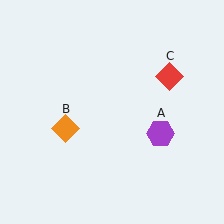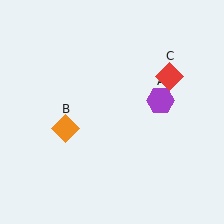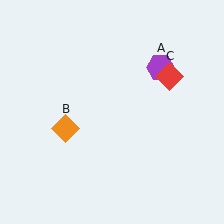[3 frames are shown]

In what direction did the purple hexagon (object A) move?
The purple hexagon (object A) moved up.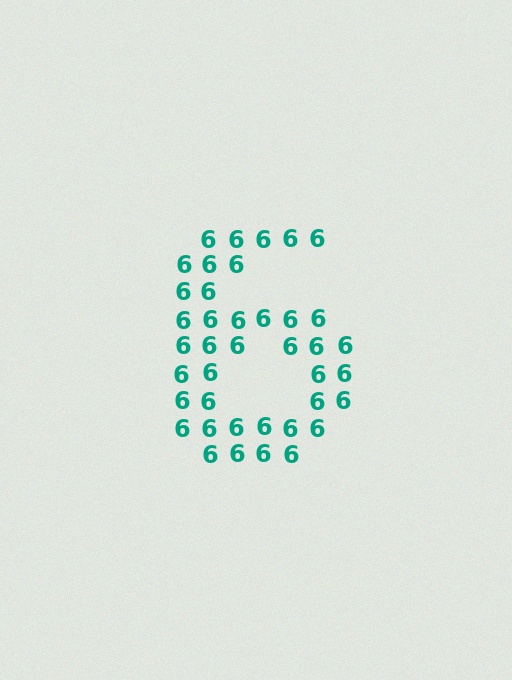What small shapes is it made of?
It is made of small digit 6's.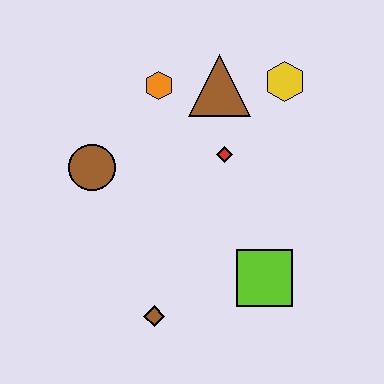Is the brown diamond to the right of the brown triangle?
No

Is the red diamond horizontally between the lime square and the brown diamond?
Yes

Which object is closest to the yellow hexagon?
The brown triangle is closest to the yellow hexagon.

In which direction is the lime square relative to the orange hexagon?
The lime square is below the orange hexagon.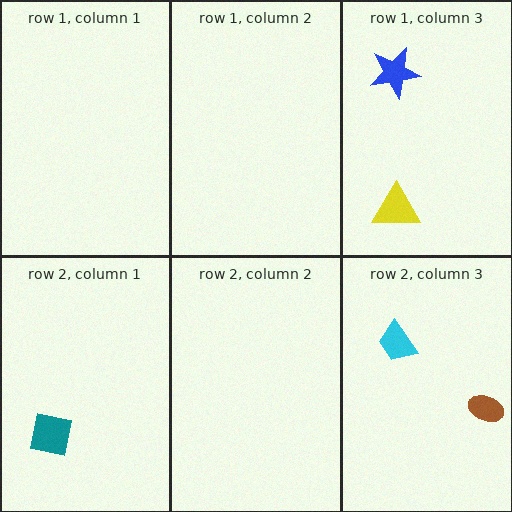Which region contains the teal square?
The row 2, column 1 region.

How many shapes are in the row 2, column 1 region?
1.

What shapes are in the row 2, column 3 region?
The brown ellipse, the cyan trapezoid.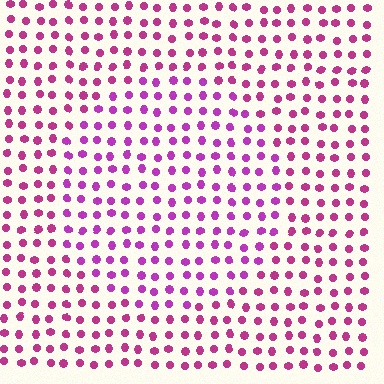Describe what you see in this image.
The image is filled with small magenta elements in a uniform arrangement. A circle-shaped region is visible where the elements are tinted to a slightly different hue, forming a subtle color boundary.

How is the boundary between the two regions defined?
The boundary is defined purely by a slight shift in hue (about 23 degrees). Spacing, size, and orientation are identical on both sides.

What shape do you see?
I see a circle.